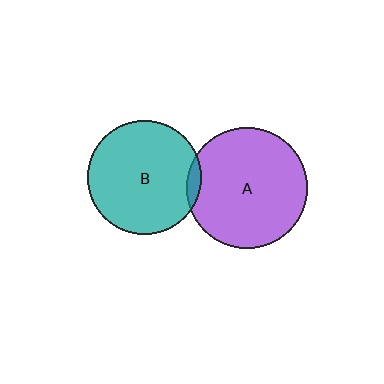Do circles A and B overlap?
Yes.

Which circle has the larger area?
Circle A (purple).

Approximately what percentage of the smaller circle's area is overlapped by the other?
Approximately 5%.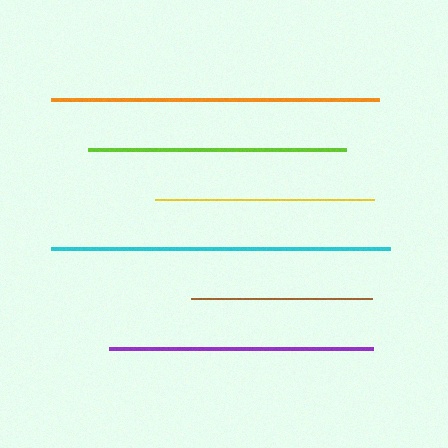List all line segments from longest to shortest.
From longest to shortest: cyan, orange, purple, lime, yellow, brown.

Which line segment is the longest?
The cyan line is the longest at approximately 339 pixels.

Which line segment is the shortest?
The brown line is the shortest at approximately 181 pixels.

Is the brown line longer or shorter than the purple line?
The purple line is longer than the brown line.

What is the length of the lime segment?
The lime segment is approximately 258 pixels long.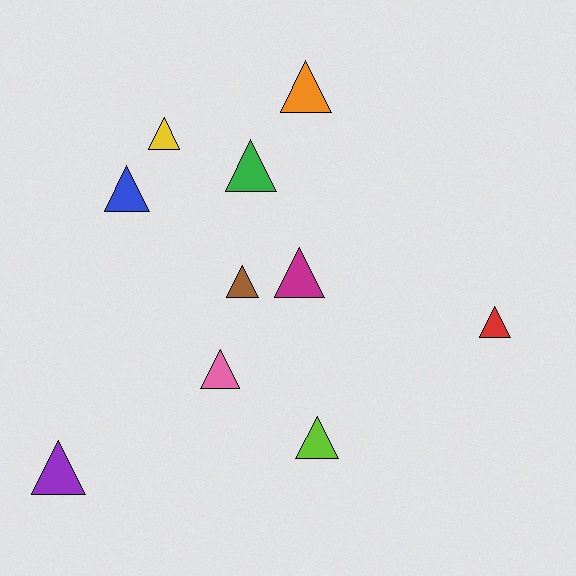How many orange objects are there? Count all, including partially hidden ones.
There is 1 orange object.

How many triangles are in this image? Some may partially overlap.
There are 10 triangles.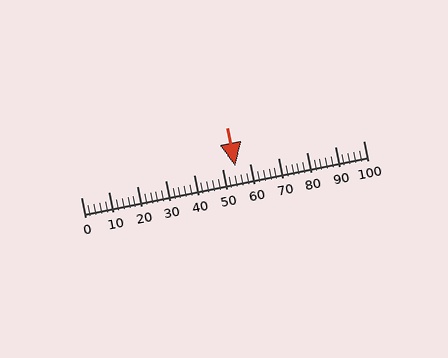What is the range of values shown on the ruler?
The ruler shows values from 0 to 100.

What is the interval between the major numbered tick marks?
The major tick marks are spaced 10 units apart.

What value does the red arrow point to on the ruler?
The red arrow points to approximately 55.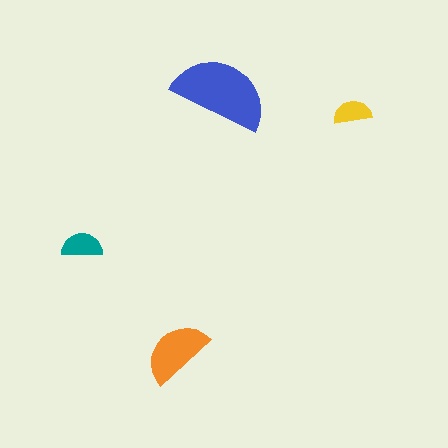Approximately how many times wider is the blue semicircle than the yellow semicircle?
About 2.5 times wider.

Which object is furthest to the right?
The yellow semicircle is rightmost.